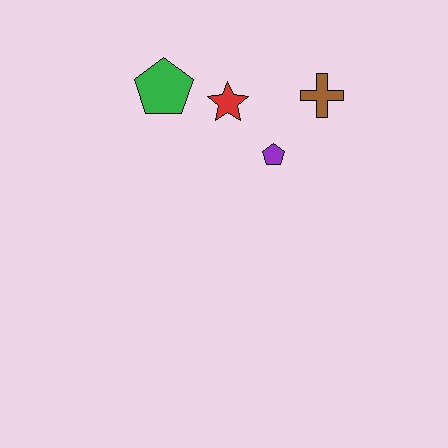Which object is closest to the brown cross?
The purple pentagon is closest to the brown cross.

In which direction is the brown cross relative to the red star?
The brown cross is to the right of the red star.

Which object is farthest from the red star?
The brown cross is farthest from the red star.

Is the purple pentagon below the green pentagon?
Yes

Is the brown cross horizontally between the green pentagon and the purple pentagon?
No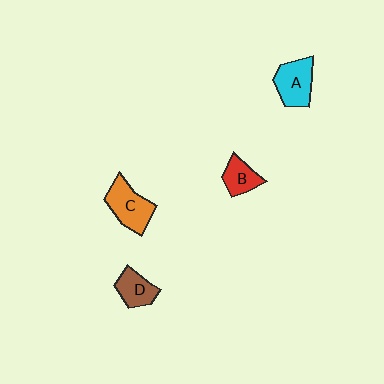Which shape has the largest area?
Shape C (orange).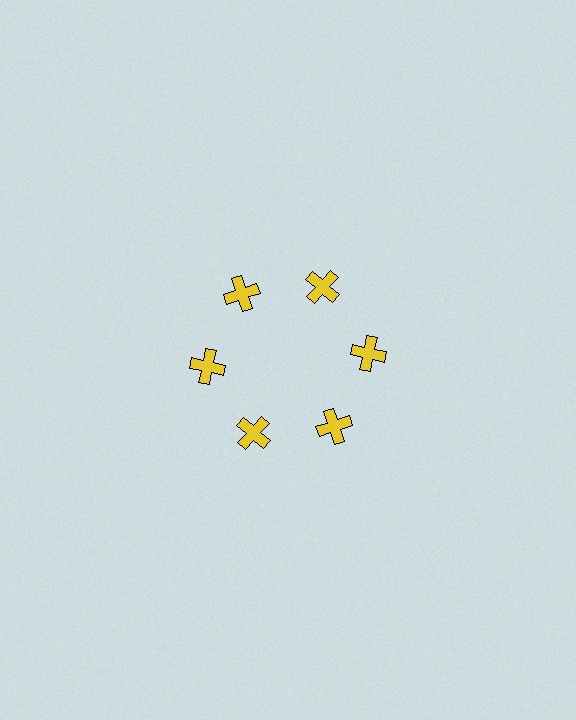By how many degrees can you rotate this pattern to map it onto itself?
The pattern maps onto itself every 60 degrees of rotation.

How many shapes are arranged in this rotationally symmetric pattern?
There are 6 shapes, arranged in 6 groups of 1.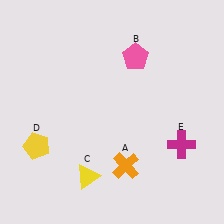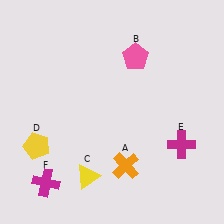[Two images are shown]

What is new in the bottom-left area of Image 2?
A magenta cross (F) was added in the bottom-left area of Image 2.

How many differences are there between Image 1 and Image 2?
There is 1 difference between the two images.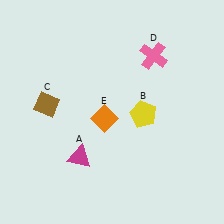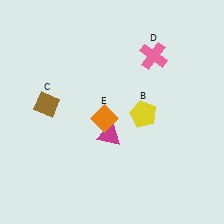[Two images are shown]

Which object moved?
The magenta triangle (A) moved right.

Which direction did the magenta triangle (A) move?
The magenta triangle (A) moved right.